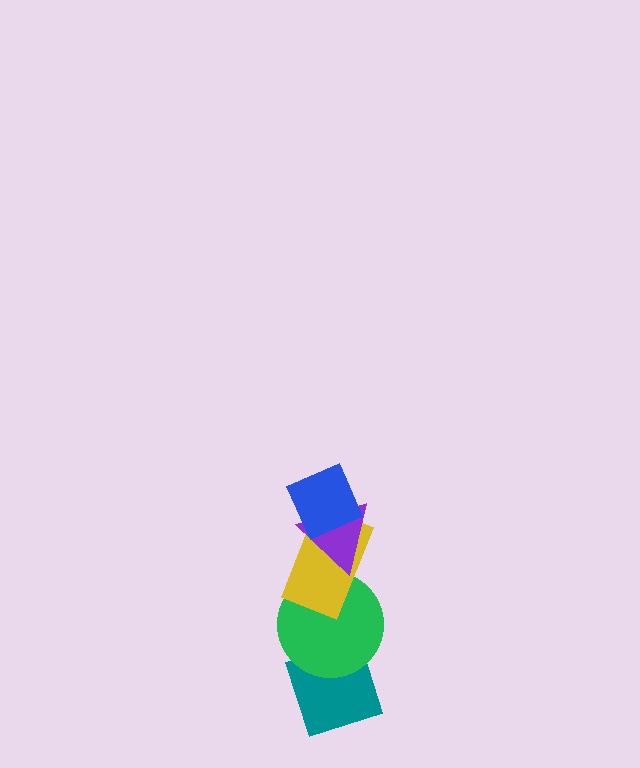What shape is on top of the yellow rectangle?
The purple triangle is on top of the yellow rectangle.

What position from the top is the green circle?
The green circle is 4th from the top.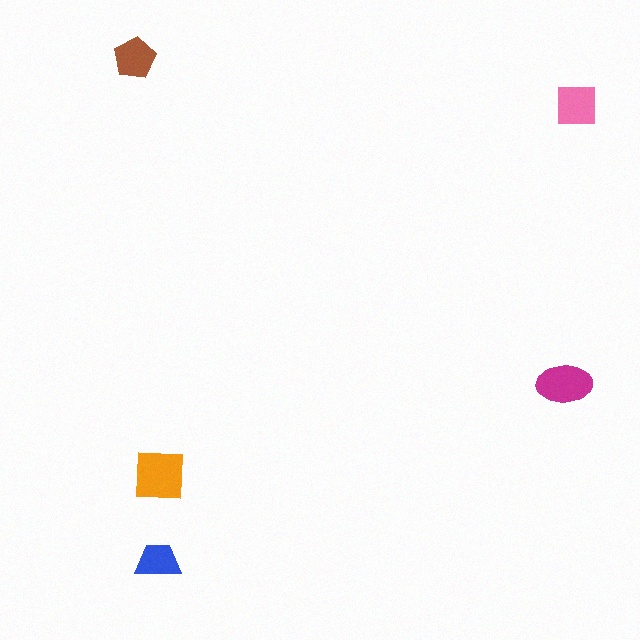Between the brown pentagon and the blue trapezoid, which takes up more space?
The brown pentagon.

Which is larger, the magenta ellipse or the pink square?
The magenta ellipse.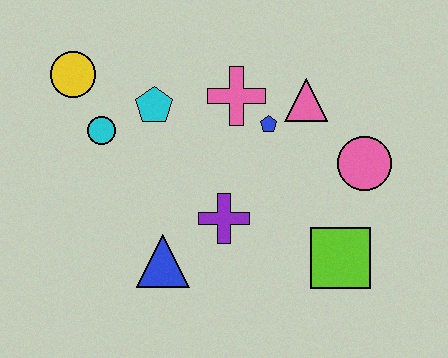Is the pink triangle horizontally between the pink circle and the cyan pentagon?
Yes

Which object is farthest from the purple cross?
The yellow circle is farthest from the purple cross.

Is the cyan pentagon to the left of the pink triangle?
Yes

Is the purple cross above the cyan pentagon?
No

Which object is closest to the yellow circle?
The cyan circle is closest to the yellow circle.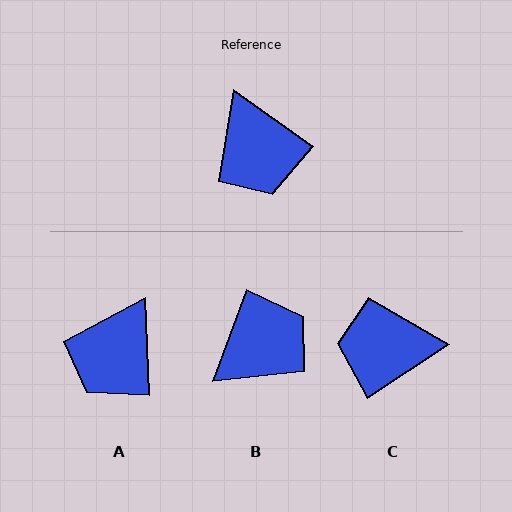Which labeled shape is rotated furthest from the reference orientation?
C, about 111 degrees away.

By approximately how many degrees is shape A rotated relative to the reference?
Approximately 52 degrees clockwise.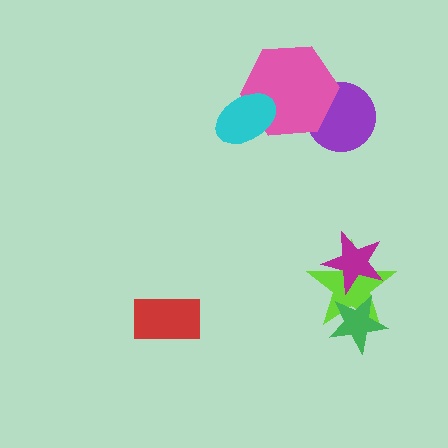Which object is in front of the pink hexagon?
The cyan ellipse is in front of the pink hexagon.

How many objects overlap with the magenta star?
1 object overlaps with the magenta star.